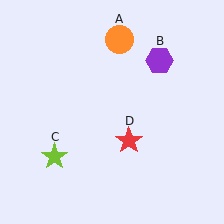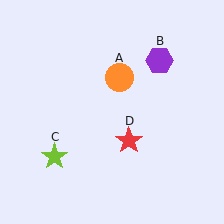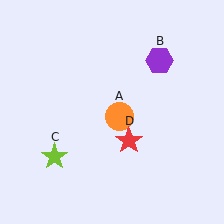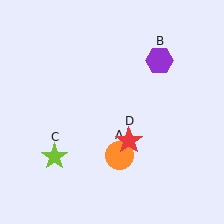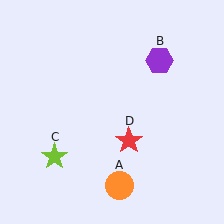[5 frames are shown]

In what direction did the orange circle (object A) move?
The orange circle (object A) moved down.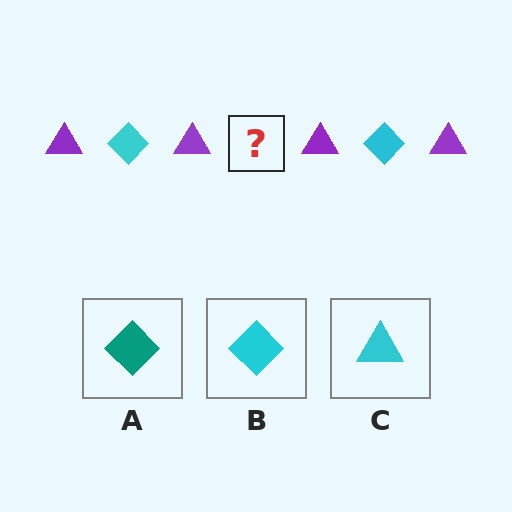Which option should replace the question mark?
Option B.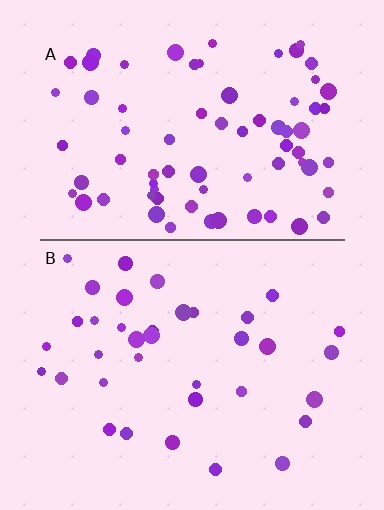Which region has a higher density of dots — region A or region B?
A (the top).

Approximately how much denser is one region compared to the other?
Approximately 2.1× — region A over region B.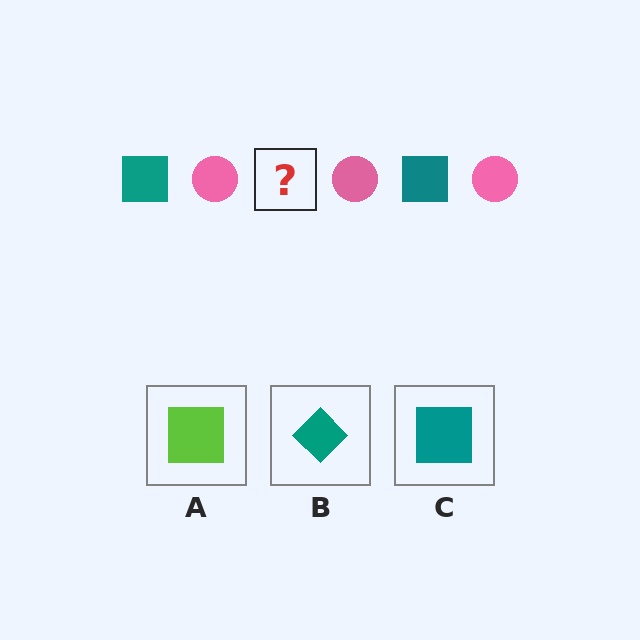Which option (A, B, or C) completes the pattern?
C.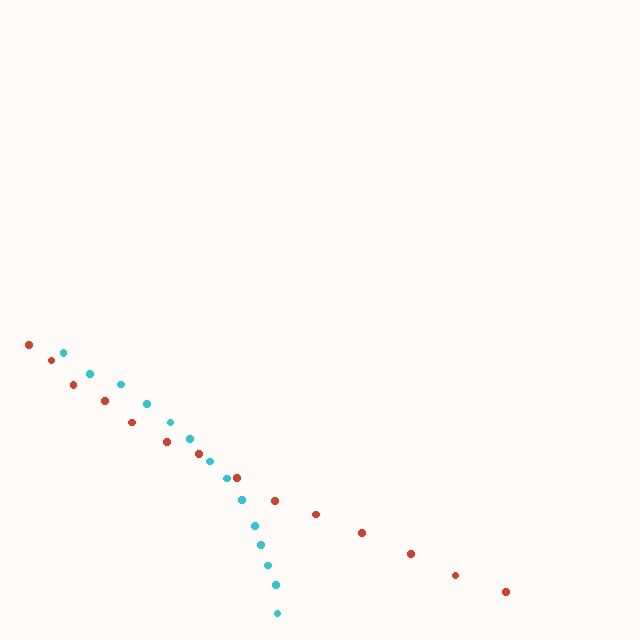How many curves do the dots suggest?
There are 2 distinct paths.